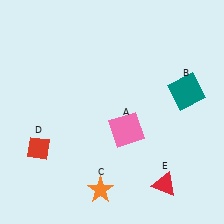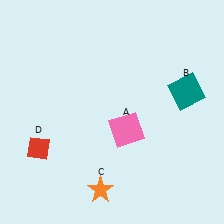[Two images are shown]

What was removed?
The red triangle (E) was removed in Image 2.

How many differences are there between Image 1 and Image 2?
There is 1 difference between the two images.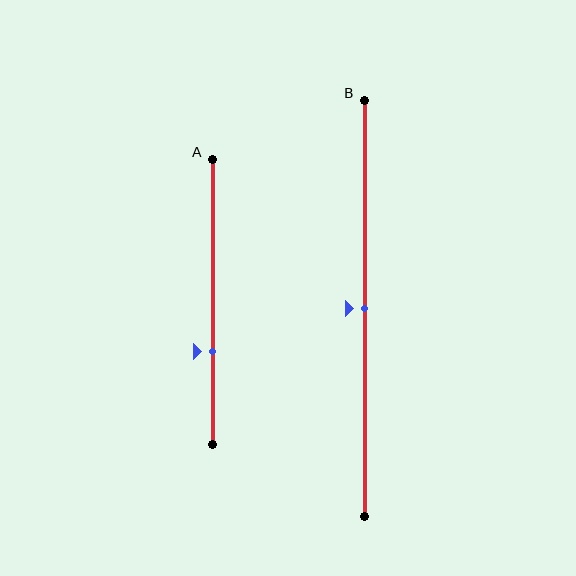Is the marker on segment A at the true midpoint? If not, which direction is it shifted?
No, the marker on segment A is shifted downward by about 17% of the segment length.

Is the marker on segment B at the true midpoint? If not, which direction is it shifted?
Yes, the marker on segment B is at the true midpoint.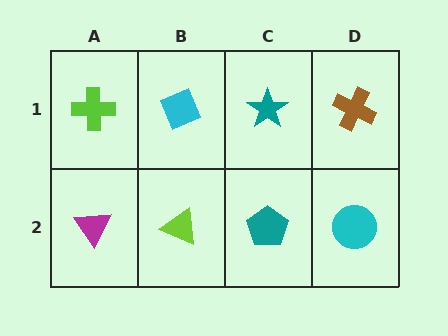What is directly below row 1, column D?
A cyan circle.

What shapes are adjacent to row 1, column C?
A teal pentagon (row 2, column C), a cyan diamond (row 1, column B), a brown cross (row 1, column D).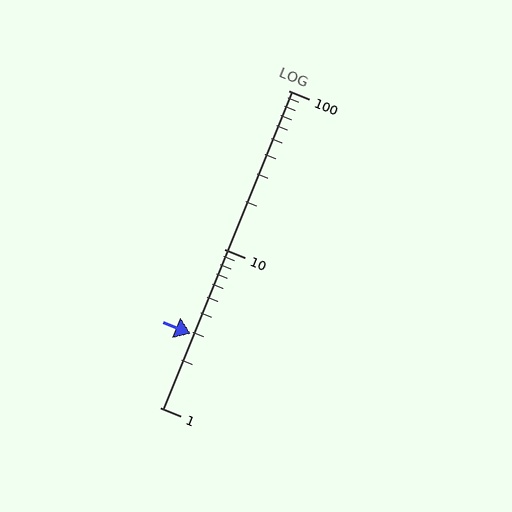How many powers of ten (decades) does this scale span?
The scale spans 2 decades, from 1 to 100.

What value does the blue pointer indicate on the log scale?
The pointer indicates approximately 2.9.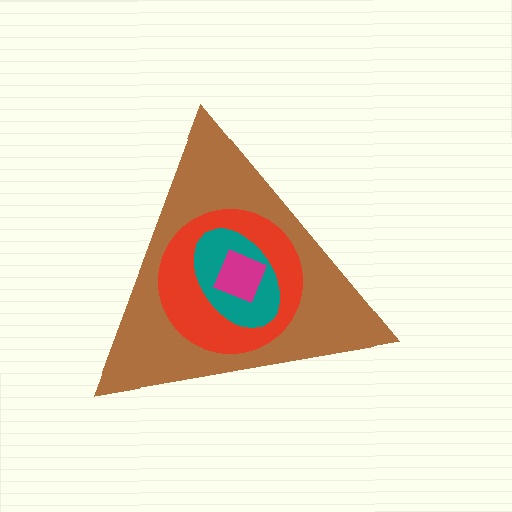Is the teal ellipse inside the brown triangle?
Yes.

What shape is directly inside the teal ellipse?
The magenta square.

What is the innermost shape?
The magenta square.